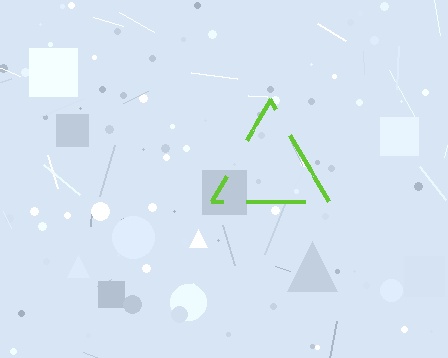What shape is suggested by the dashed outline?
The dashed outline suggests a triangle.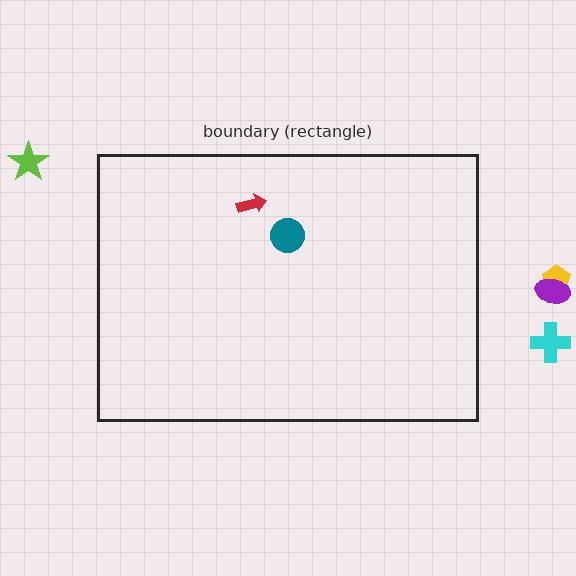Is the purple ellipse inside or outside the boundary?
Outside.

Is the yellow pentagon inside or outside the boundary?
Outside.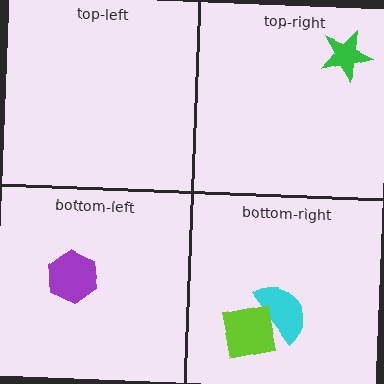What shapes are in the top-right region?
The green star.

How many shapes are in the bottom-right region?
2.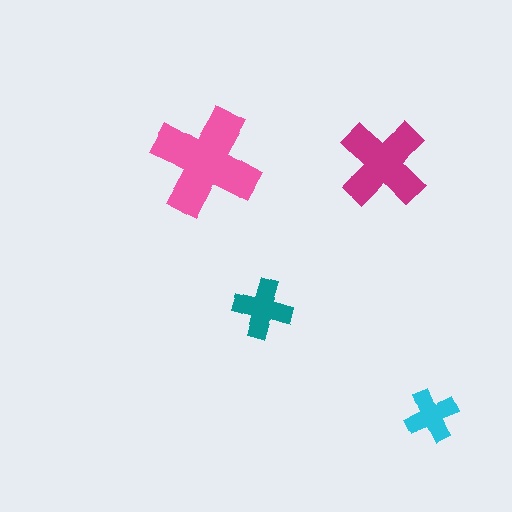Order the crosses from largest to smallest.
the pink one, the magenta one, the teal one, the cyan one.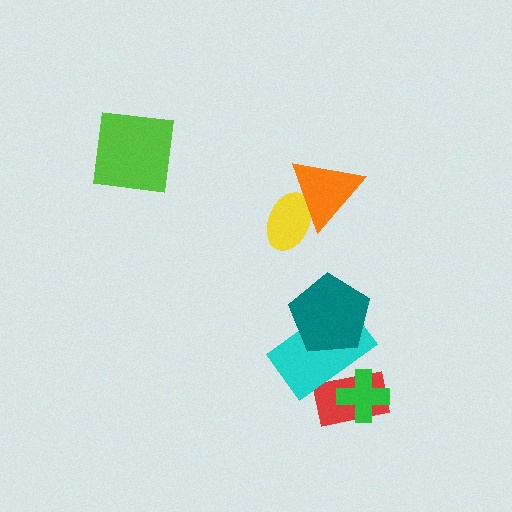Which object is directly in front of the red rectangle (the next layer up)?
The cyan rectangle is directly in front of the red rectangle.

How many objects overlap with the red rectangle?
2 objects overlap with the red rectangle.